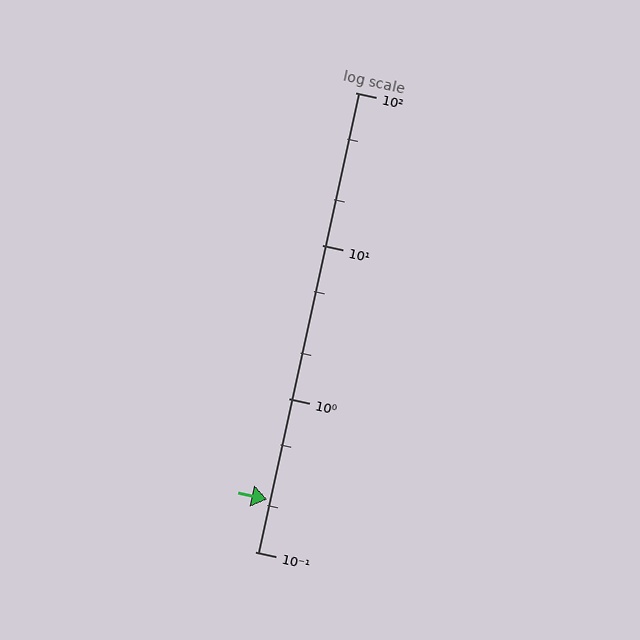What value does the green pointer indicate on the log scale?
The pointer indicates approximately 0.22.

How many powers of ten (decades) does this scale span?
The scale spans 3 decades, from 0.1 to 100.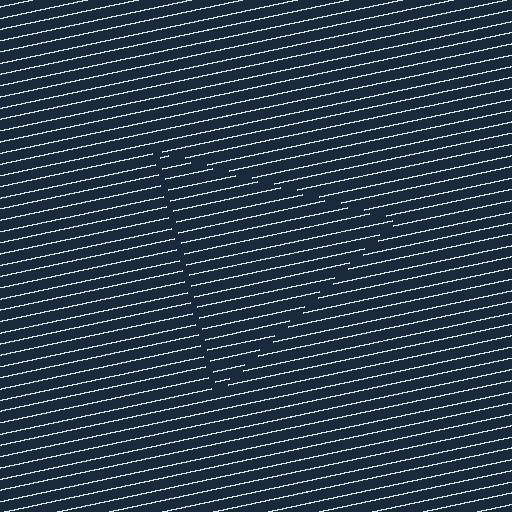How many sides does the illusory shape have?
3 sides — the line-ends trace a triangle.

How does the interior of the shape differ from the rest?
The interior of the shape contains the same grating, shifted by half a period — the contour is defined by the phase discontinuity where line-ends from the inner and outer gratings abut.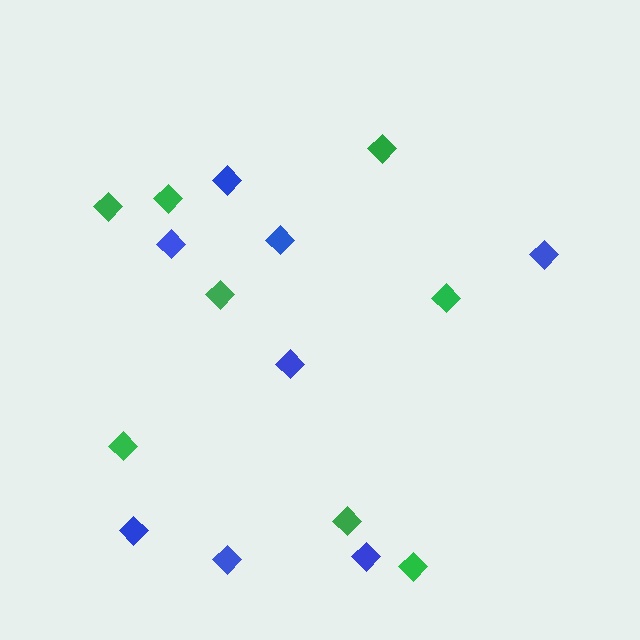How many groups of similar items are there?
There are 2 groups: one group of green diamonds (8) and one group of blue diamonds (8).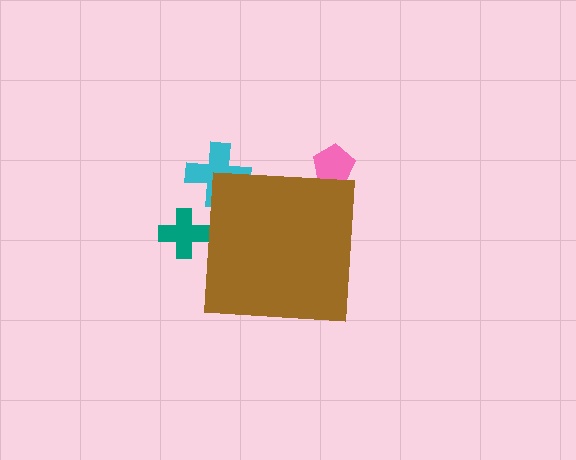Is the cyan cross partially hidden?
Yes, the cyan cross is partially hidden behind the brown square.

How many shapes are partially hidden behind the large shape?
3 shapes are partially hidden.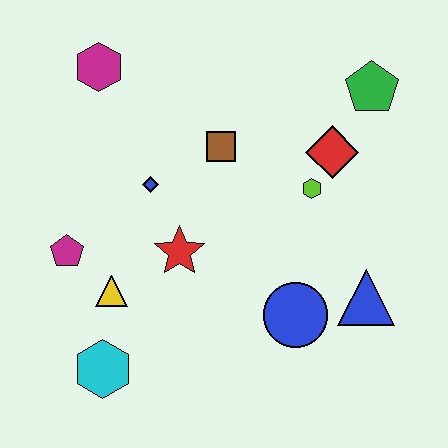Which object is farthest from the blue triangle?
The magenta hexagon is farthest from the blue triangle.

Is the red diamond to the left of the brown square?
No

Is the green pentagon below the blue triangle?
No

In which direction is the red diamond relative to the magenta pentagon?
The red diamond is to the right of the magenta pentagon.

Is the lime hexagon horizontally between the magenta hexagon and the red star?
No